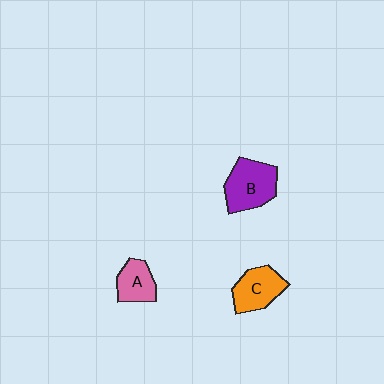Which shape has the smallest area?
Shape A (pink).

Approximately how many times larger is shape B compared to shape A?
Approximately 1.6 times.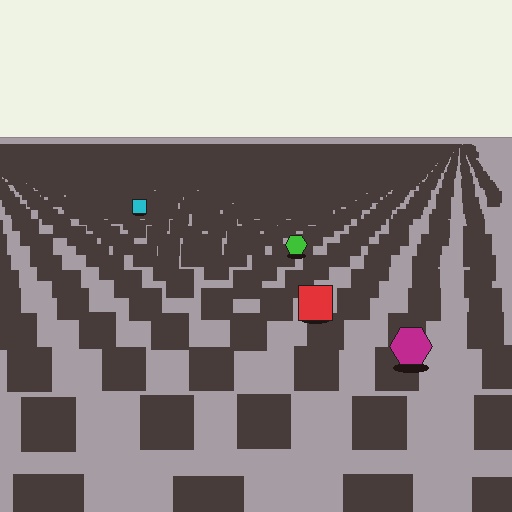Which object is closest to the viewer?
The magenta hexagon is closest. The texture marks near it are larger and more spread out.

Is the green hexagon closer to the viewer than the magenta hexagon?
No. The magenta hexagon is closer — you can tell from the texture gradient: the ground texture is coarser near it.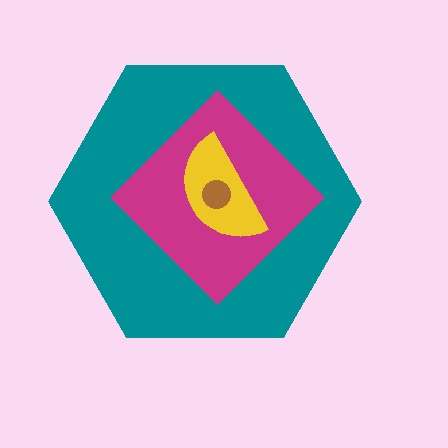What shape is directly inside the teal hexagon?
The magenta diamond.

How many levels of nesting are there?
4.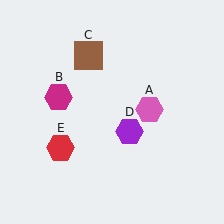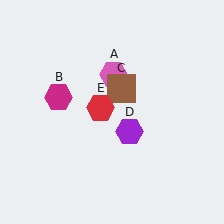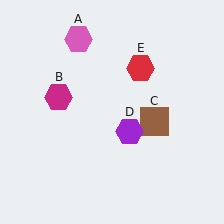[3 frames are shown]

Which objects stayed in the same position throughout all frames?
Magenta hexagon (object B) and purple hexagon (object D) remained stationary.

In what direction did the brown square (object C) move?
The brown square (object C) moved down and to the right.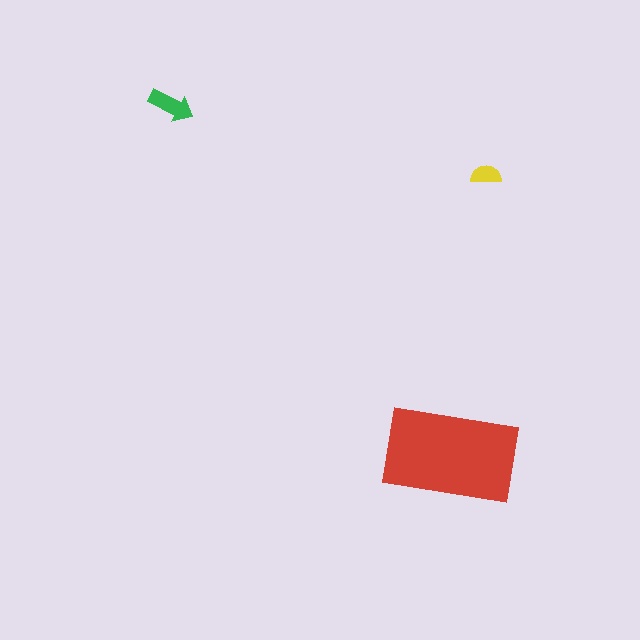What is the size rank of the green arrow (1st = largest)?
2nd.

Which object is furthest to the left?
The green arrow is leftmost.